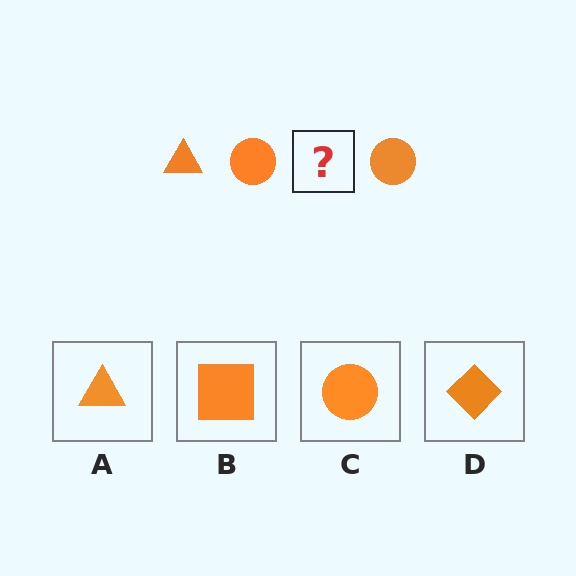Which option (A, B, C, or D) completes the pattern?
A.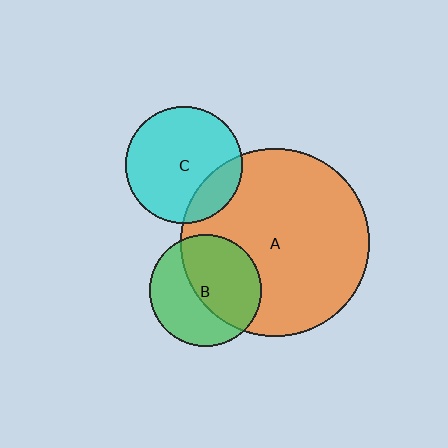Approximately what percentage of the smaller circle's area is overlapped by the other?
Approximately 20%.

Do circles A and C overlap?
Yes.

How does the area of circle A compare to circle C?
Approximately 2.6 times.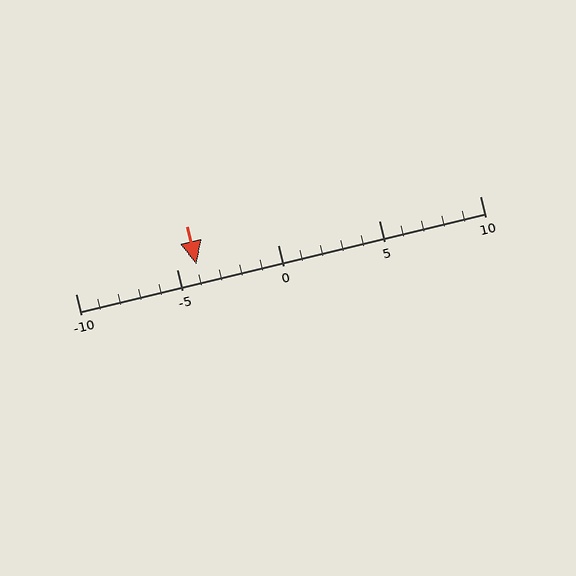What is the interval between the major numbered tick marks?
The major tick marks are spaced 5 units apart.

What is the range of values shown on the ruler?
The ruler shows values from -10 to 10.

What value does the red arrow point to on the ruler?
The red arrow points to approximately -4.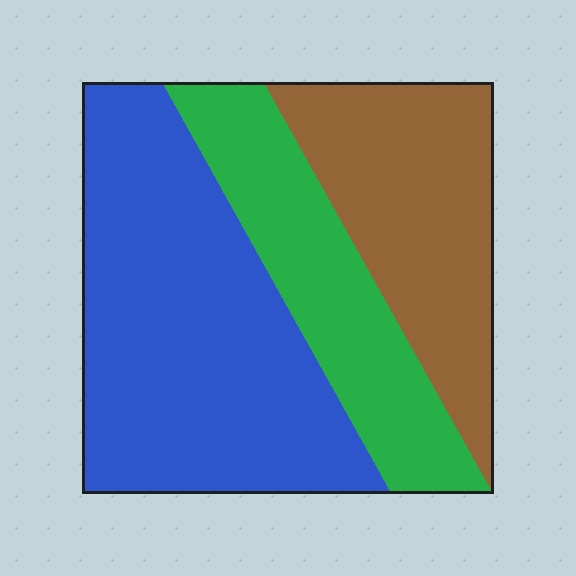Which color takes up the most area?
Blue, at roughly 45%.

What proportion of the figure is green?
Green takes up between a sixth and a third of the figure.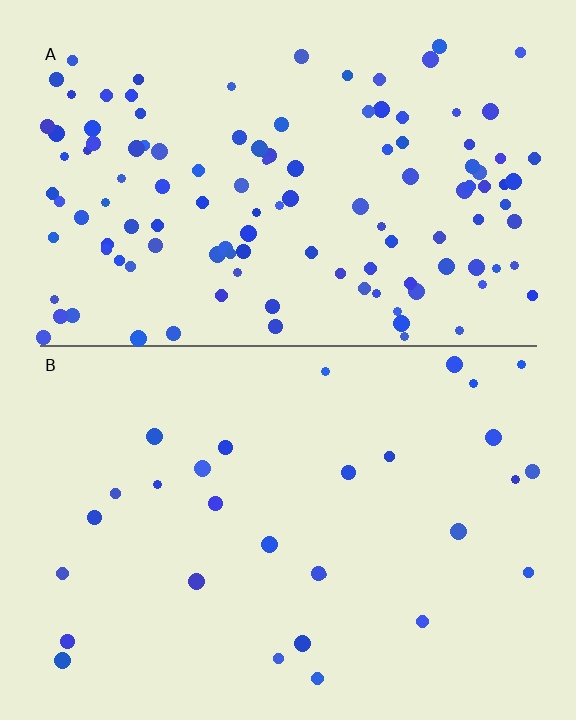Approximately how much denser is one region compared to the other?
Approximately 4.0× — region A over region B.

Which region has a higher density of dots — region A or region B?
A (the top).